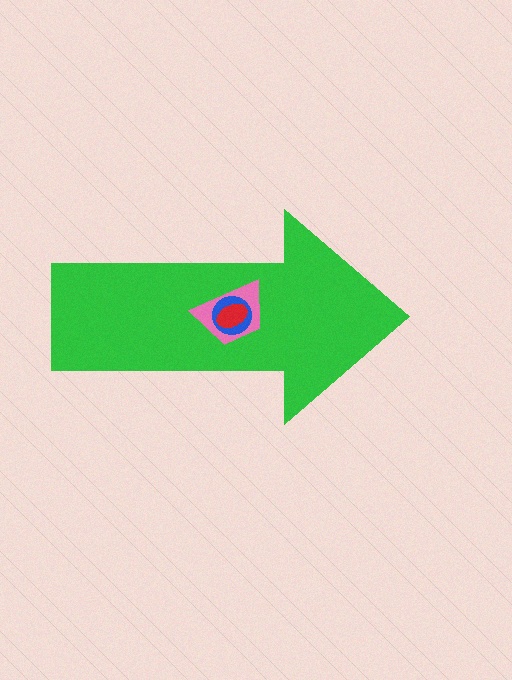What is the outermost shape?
The green arrow.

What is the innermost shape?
The red ellipse.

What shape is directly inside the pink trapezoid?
The blue circle.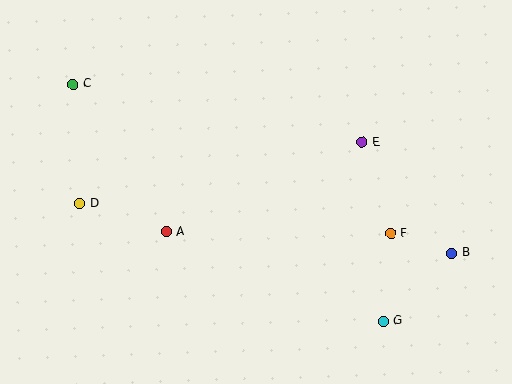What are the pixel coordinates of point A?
Point A is at (166, 231).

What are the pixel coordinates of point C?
Point C is at (73, 84).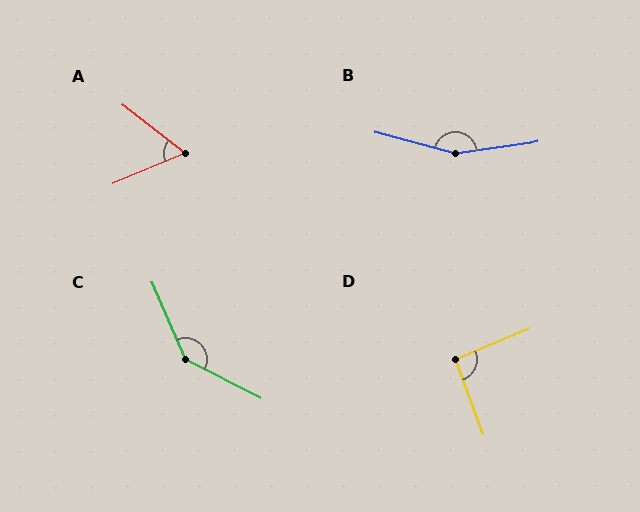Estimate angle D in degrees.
Approximately 93 degrees.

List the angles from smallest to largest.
A (61°), D (93°), C (141°), B (158°).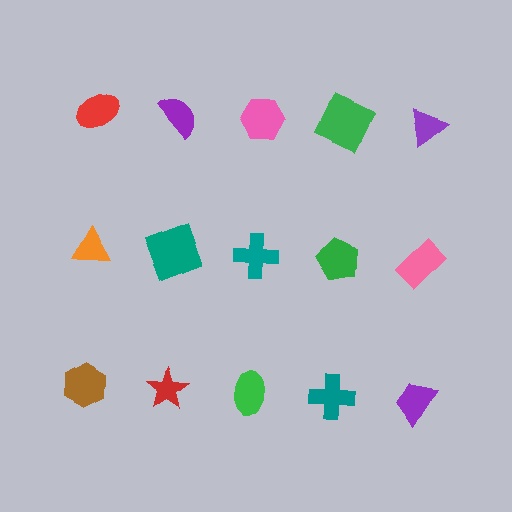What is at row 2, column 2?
A teal square.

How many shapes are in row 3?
5 shapes.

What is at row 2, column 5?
A pink rectangle.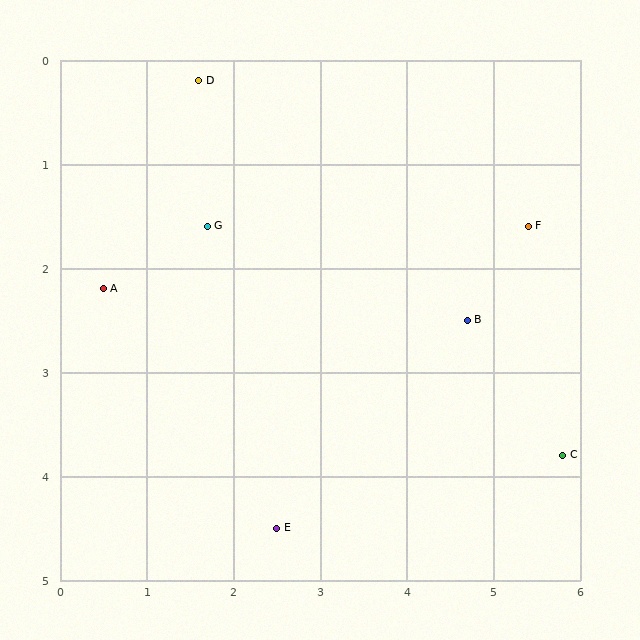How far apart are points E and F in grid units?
Points E and F are about 4.1 grid units apart.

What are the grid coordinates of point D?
Point D is at approximately (1.6, 0.2).